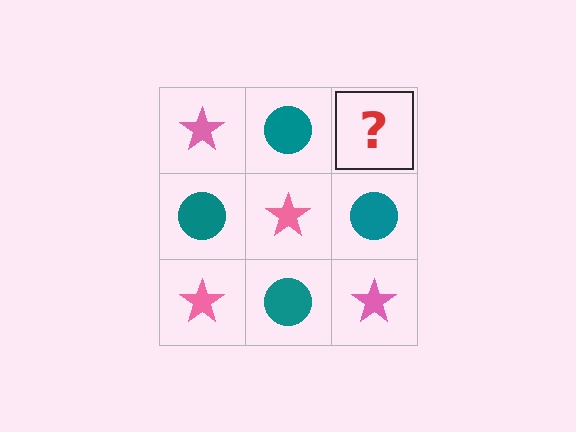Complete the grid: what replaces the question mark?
The question mark should be replaced with a pink star.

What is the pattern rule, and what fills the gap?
The rule is that it alternates pink star and teal circle in a checkerboard pattern. The gap should be filled with a pink star.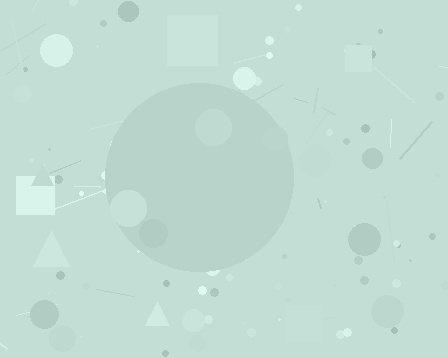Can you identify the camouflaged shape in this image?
The camouflaged shape is a circle.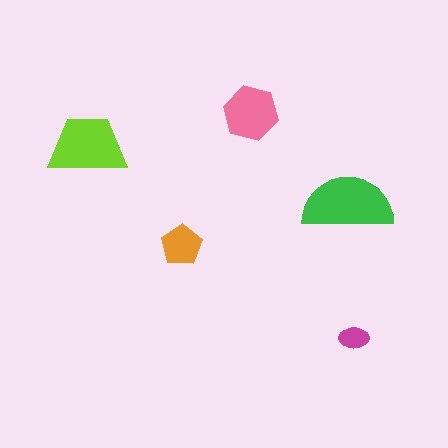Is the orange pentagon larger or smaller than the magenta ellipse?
Larger.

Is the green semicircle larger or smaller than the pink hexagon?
Larger.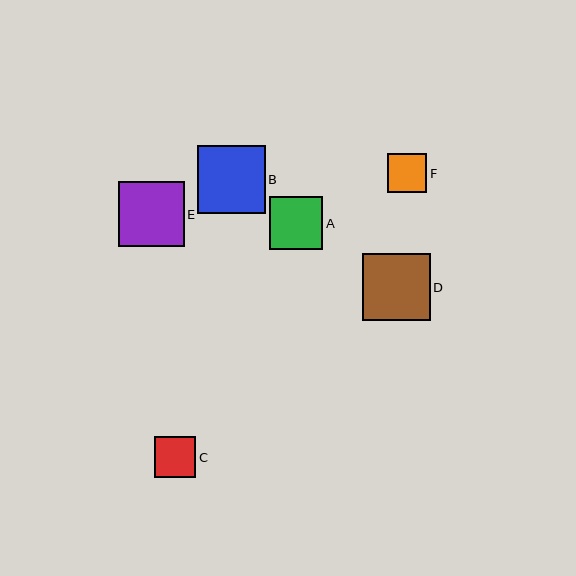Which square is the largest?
Square B is the largest with a size of approximately 68 pixels.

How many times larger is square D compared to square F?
Square D is approximately 1.7 times the size of square F.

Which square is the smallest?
Square F is the smallest with a size of approximately 39 pixels.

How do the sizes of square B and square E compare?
Square B and square E are approximately the same size.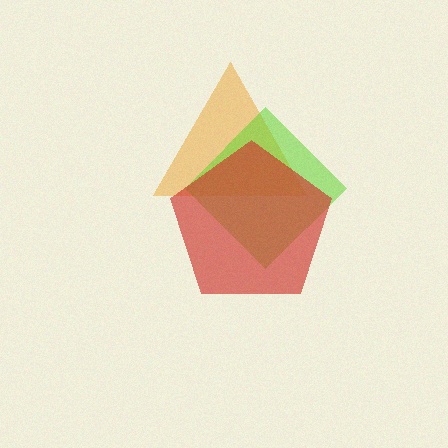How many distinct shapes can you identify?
There are 3 distinct shapes: an orange triangle, a lime diamond, a red pentagon.